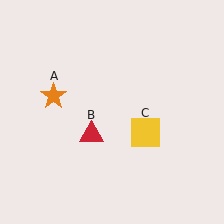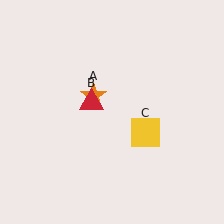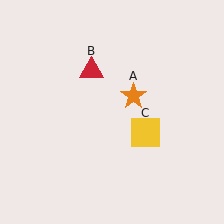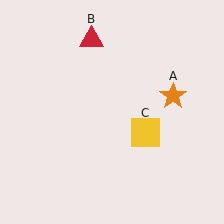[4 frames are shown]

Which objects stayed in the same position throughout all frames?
Yellow square (object C) remained stationary.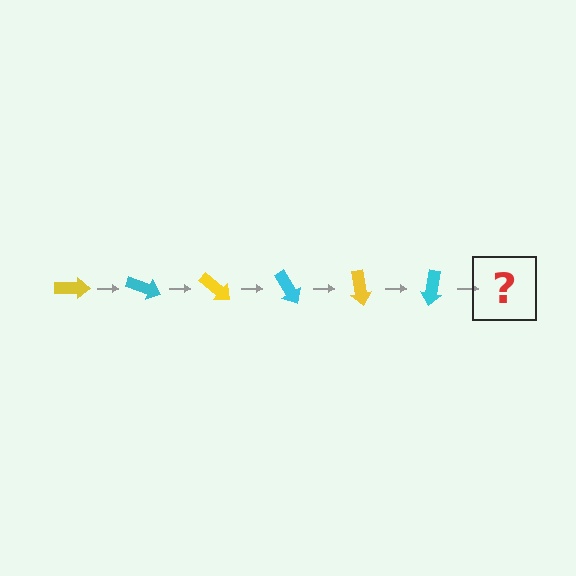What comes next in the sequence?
The next element should be a yellow arrow, rotated 120 degrees from the start.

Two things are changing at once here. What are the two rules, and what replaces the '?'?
The two rules are that it rotates 20 degrees each step and the color cycles through yellow and cyan. The '?' should be a yellow arrow, rotated 120 degrees from the start.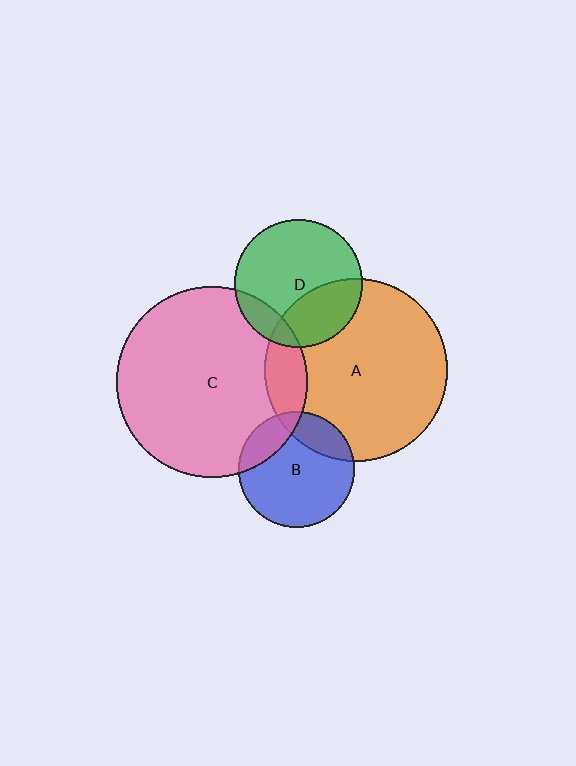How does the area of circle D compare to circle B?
Approximately 1.2 times.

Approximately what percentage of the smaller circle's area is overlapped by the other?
Approximately 15%.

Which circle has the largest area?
Circle C (pink).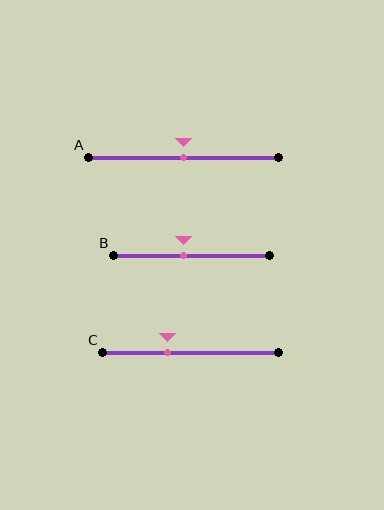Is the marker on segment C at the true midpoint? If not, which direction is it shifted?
No, the marker on segment C is shifted to the left by about 13% of the segment length.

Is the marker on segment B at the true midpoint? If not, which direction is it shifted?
No, the marker on segment B is shifted to the left by about 5% of the segment length.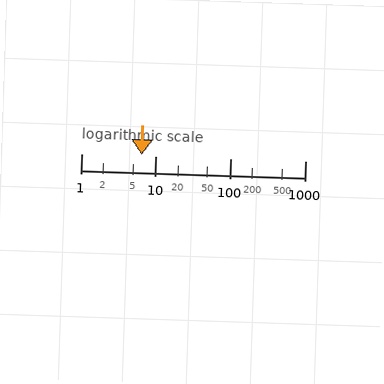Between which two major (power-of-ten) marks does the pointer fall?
The pointer is between 1 and 10.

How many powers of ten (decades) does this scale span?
The scale spans 3 decades, from 1 to 1000.